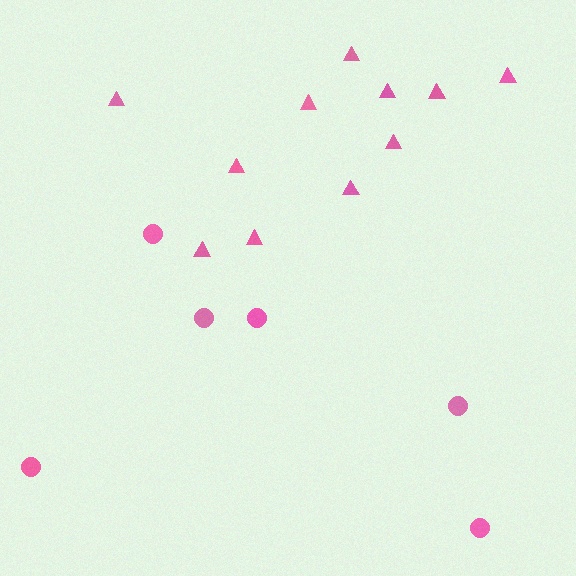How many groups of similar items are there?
There are 2 groups: one group of circles (6) and one group of triangles (11).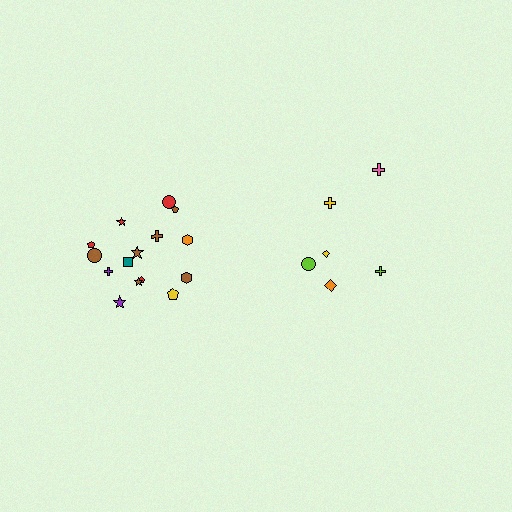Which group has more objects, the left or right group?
The left group.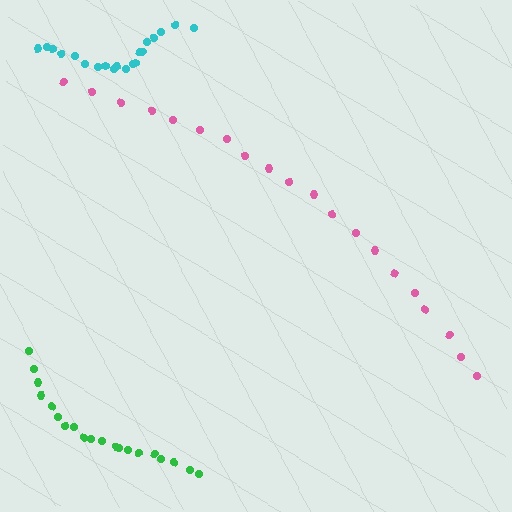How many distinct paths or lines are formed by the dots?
There are 3 distinct paths.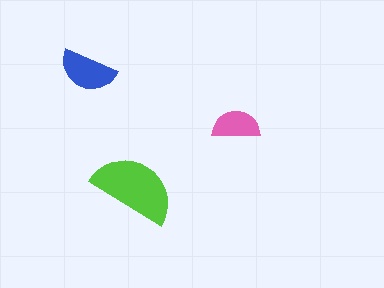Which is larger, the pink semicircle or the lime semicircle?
The lime one.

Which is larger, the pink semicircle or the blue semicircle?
The blue one.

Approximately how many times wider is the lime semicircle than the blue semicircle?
About 1.5 times wider.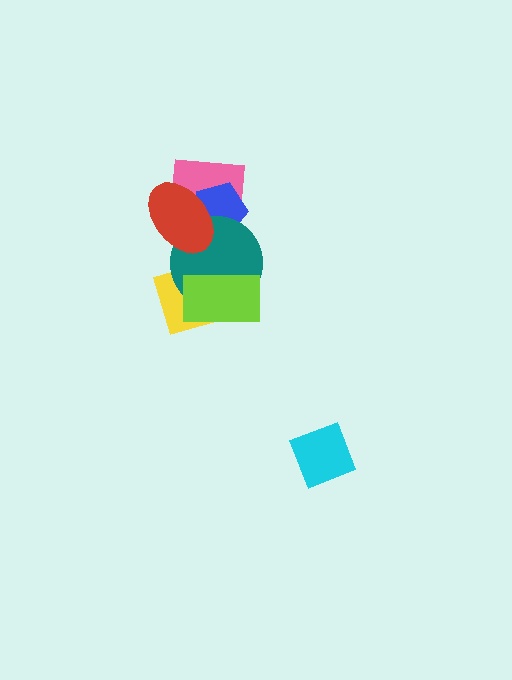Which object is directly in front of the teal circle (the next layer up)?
The lime rectangle is directly in front of the teal circle.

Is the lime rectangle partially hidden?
No, no other shape covers it.